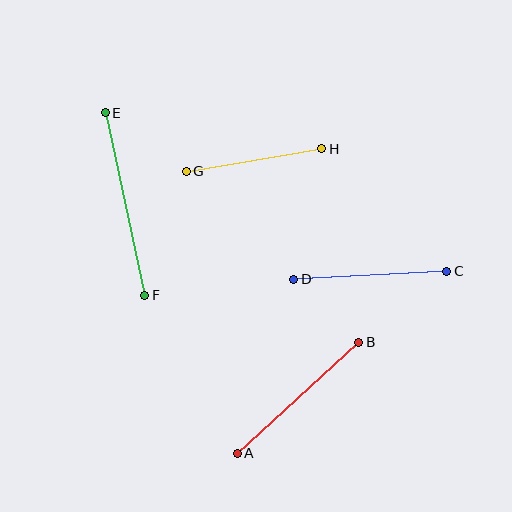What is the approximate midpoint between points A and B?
The midpoint is at approximately (298, 398) pixels.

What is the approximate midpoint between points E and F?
The midpoint is at approximately (125, 204) pixels.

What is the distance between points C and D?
The distance is approximately 153 pixels.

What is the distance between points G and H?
The distance is approximately 137 pixels.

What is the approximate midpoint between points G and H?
The midpoint is at approximately (254, 160) pixels.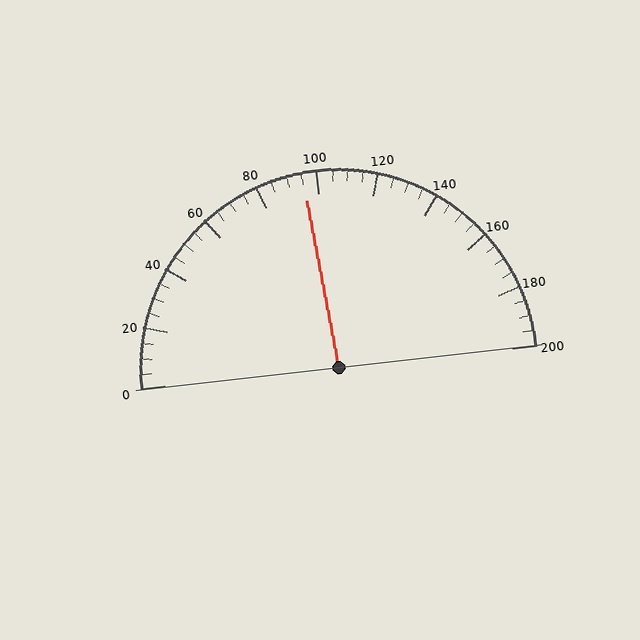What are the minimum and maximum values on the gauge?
The gauge ranges from 0 to 200.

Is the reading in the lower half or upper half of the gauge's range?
The reading is in the lower half of the range (0 to 200).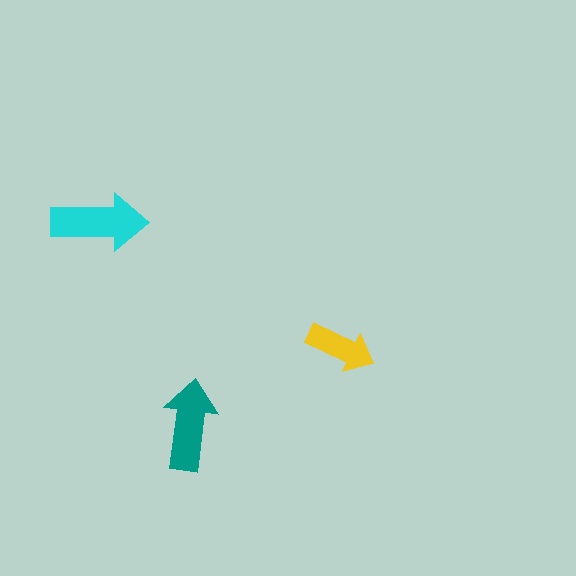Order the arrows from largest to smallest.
the cyan one, the teal one, the yellow one.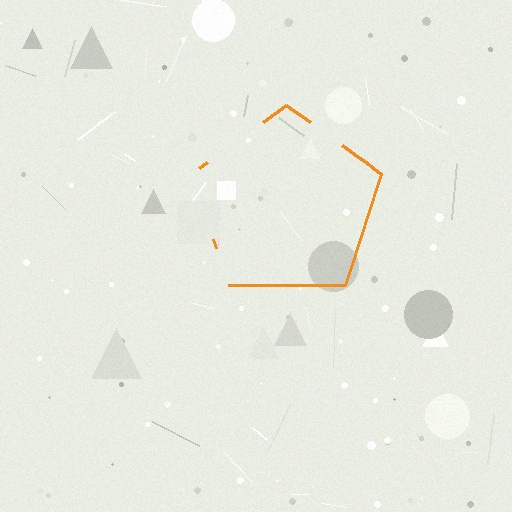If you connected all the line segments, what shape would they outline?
They would outline a pentagon.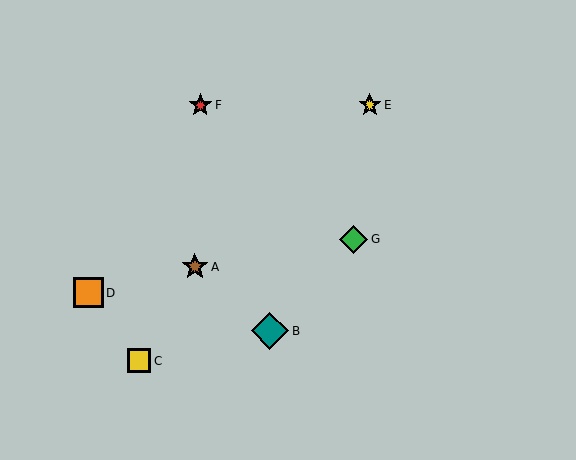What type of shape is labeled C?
Shape C is a yellow square.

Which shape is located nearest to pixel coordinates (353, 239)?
The green diamond (labeled G) at (354, 239) is nearest to that location.